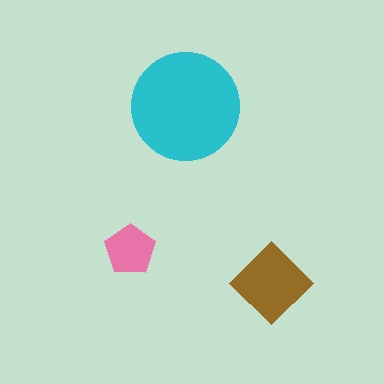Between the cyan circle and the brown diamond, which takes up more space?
The cyan circle.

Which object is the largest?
The cyan circle.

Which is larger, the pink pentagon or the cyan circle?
The cyan circle.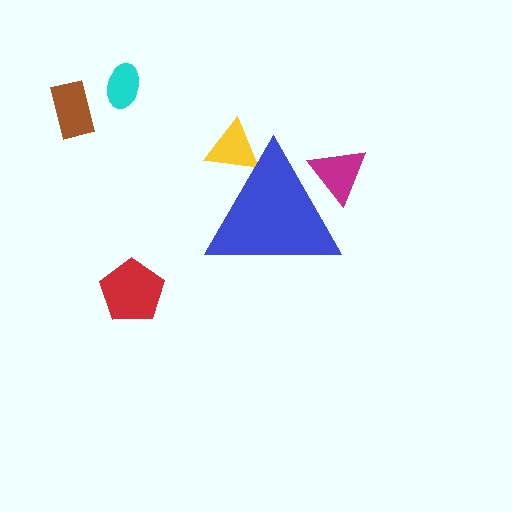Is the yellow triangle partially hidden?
Yes, the yellow triangle is partially hidden behind the blue triangle.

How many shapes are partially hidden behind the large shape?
2 shapes are partially hidden.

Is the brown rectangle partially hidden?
No, the brown rectangle is fully visible.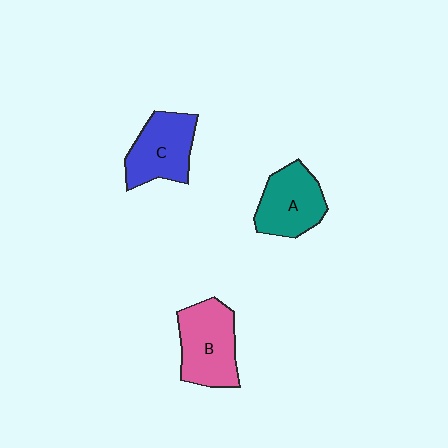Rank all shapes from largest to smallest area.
From largest to smallest: B (pink), C (blue), A (teal).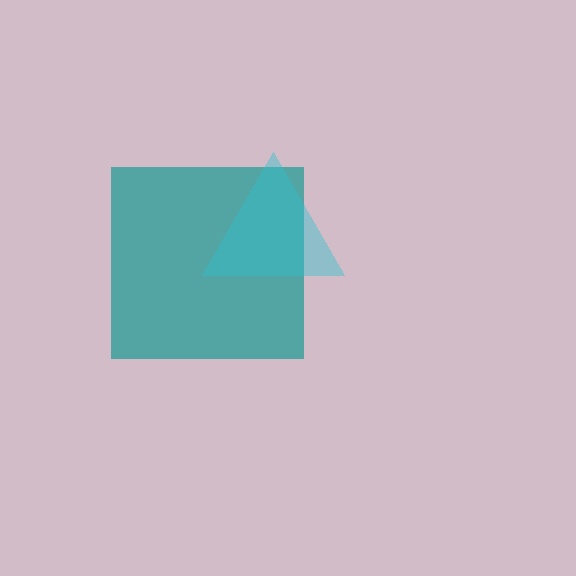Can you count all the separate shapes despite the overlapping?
Yes, there are 2 separate shapes.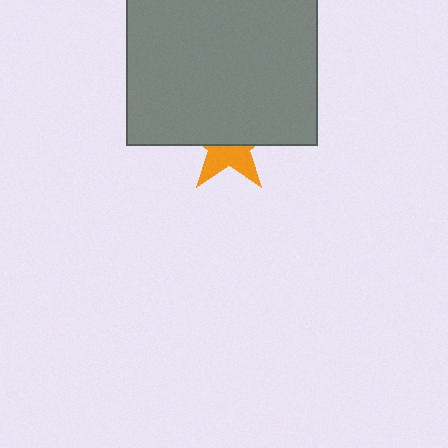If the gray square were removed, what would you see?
You would see the complete orange star.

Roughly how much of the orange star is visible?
A small part of it is visible (roughly 42%).